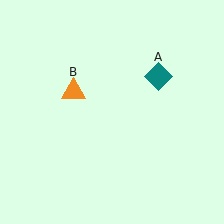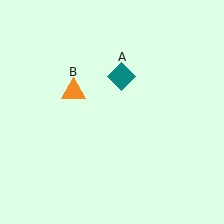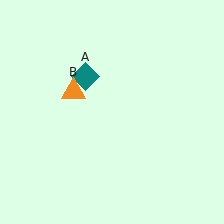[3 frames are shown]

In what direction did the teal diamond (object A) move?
The teal diamond (object A) moved left.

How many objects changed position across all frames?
1 object changed position: teal diamond (object A).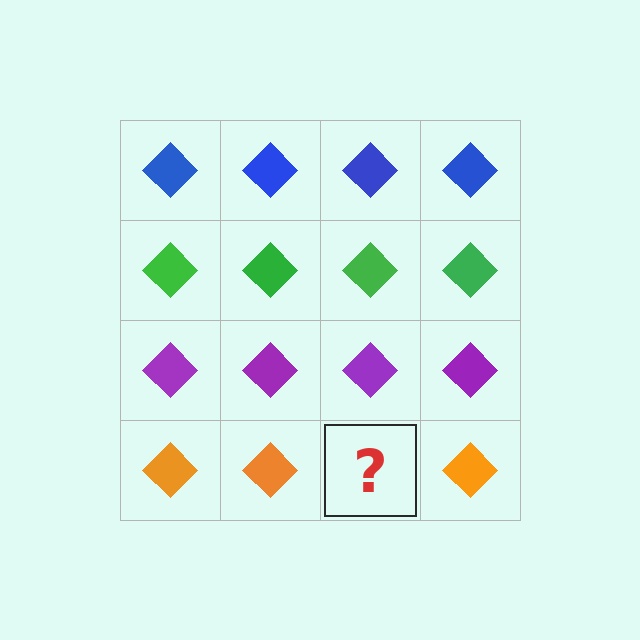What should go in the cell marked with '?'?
The missing cell should contain an orange diamond.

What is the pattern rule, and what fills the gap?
The rule is that each row has a consistent color. The gap should be filled with an orange diamond.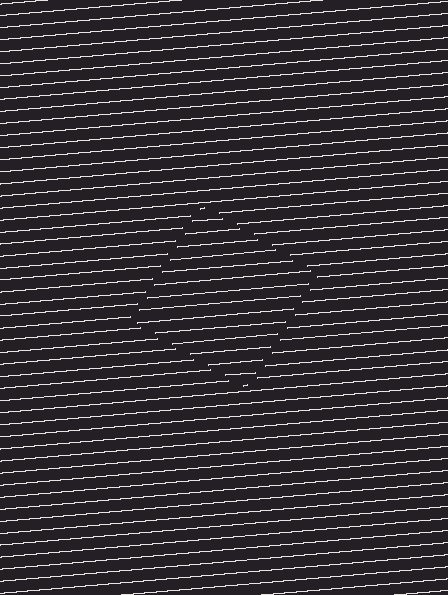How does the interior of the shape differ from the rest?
The interior of the shape contains the same grating, shifted by half a period — the contour is defined by the phase discontinuity where line-ends from the inner and outer gratings abut.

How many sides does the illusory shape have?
4 sides — the line-ends trace a square.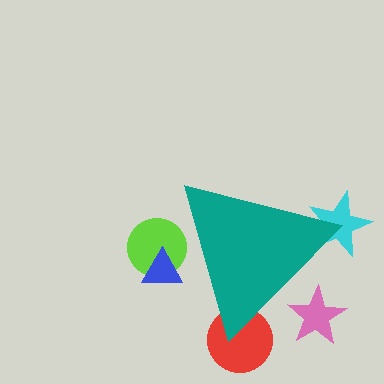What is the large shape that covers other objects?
A teal triangle.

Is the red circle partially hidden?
Yes, the red circle is partially hidden behind the teal triangle.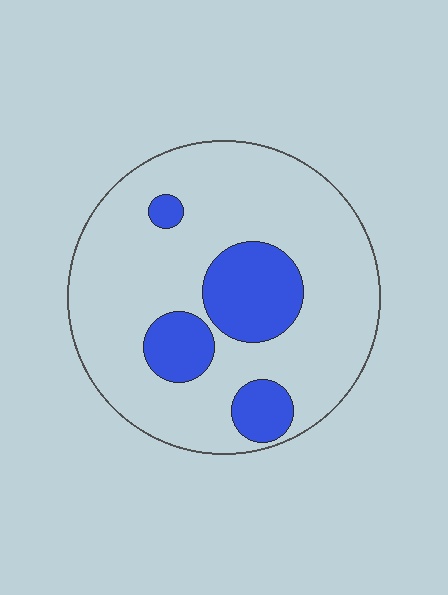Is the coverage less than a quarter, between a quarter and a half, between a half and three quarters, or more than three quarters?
Less than a quarter.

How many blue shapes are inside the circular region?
4.